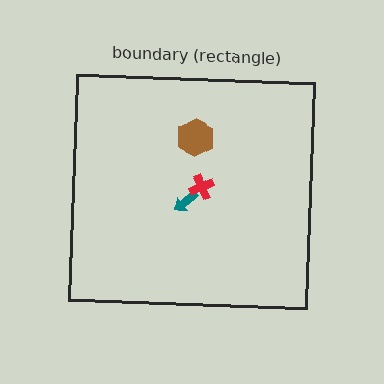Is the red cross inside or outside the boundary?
Inside.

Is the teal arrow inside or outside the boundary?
Inside.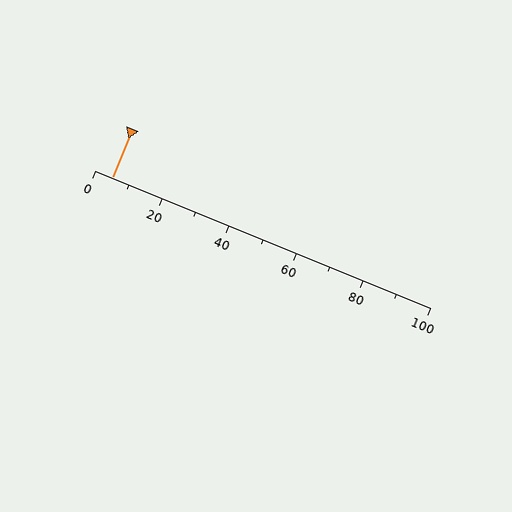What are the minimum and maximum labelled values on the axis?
The axis runs from 0 to 100.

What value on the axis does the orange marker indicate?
The marker indicates approximately 5.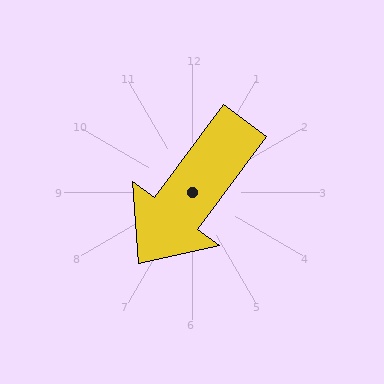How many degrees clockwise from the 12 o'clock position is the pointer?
Approximately 217 degrees.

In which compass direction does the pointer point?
Southwest.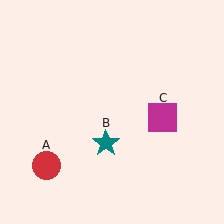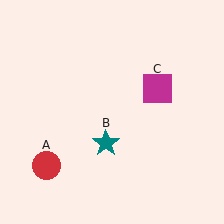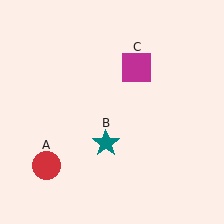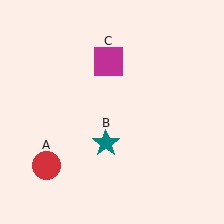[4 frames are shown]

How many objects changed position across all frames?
1 object changed position: magenta square (object C).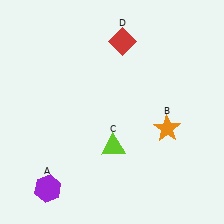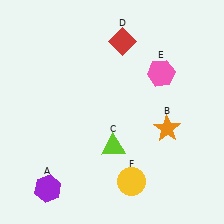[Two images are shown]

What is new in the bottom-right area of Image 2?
A yellow circle (F) was added in the bottom-right area of Image 2.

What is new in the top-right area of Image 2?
A pink hexagon (E) was added in the top-right area of Image 2.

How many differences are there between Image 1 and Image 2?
There are 2 differences between the two images.